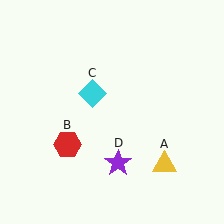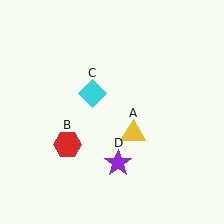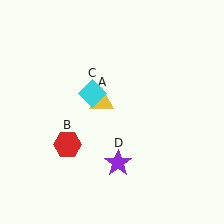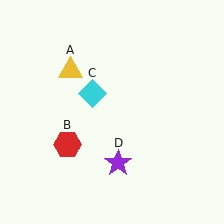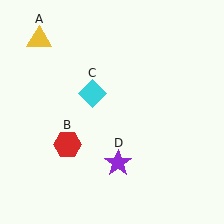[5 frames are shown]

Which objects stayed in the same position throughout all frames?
Red hexagon (object B) and cyan diamond (object C) and purple star (object D) remained stationary.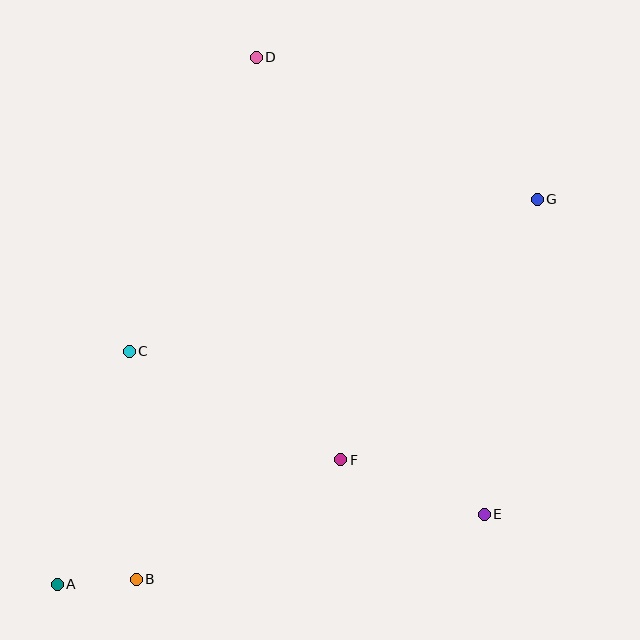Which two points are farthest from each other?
Points A and G are farthest from each other.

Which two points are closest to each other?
Points A and B are closest to each other.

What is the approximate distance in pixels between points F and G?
The distance between F and G is approximately 326 pixels.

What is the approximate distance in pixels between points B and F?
The distance between B and F is approximately 237 pixels.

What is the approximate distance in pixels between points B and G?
The distance between B and G is approximately 552 pixels.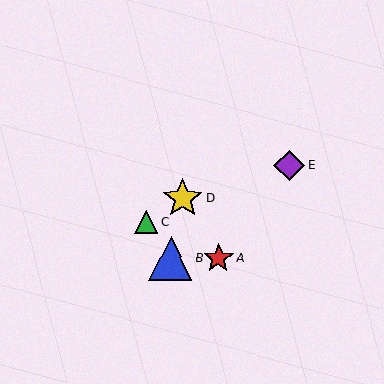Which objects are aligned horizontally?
Objects A, B are aligned horizontally.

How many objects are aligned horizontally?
2 objects (A, B) are aligned horizontally.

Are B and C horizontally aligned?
No, B is at y≈258 and C is at y≈222.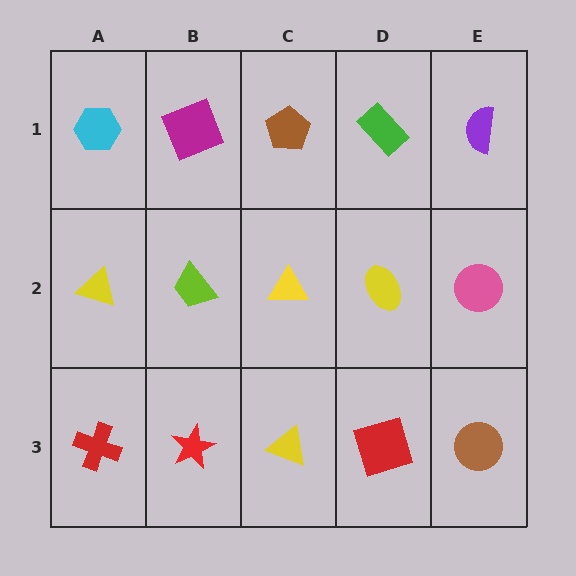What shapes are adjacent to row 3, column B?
A lime trapezoid (row 2, column B), a red cross (row 3, column A), a yellow triangle (row 3, column C).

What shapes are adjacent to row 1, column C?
A yellow triangle (row 2, column C), a magenta square (row 1, column B), a green rectangle (row 1, column D).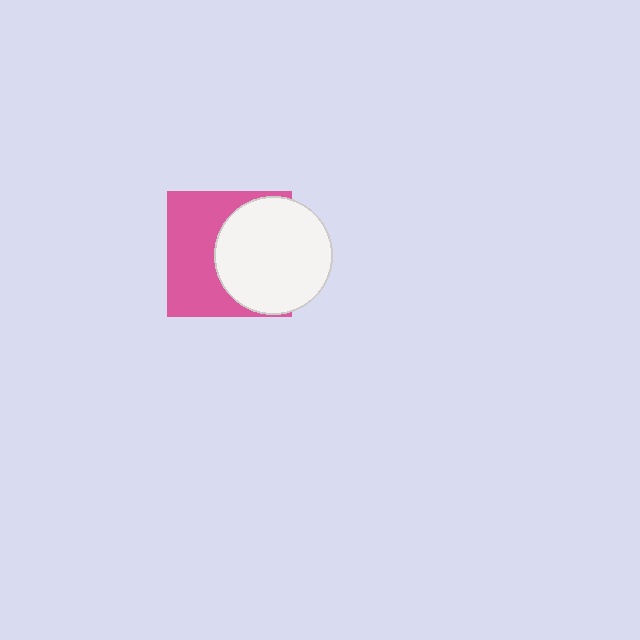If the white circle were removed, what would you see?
You would see the complete pink square.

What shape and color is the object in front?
The object in front is a white circle.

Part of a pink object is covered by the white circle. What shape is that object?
It is a square.